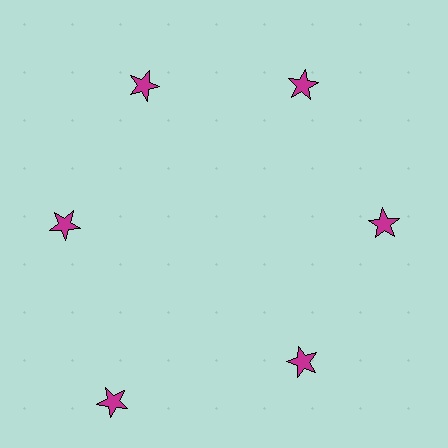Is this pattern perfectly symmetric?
No. The 6 magenta stars are arranged in a ring, but one element near the 7 o'clock position is pushed outward from the center, breaking the 6-fold rotational symmetry.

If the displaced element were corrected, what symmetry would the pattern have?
It would have 6-fold rotational symmetry — the pattern would map onto itself every 60 degrees.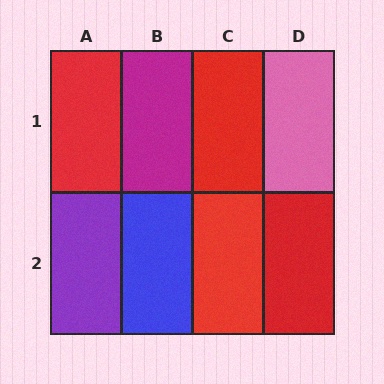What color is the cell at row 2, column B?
Blue.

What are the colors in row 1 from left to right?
Red, magenta, red, pink.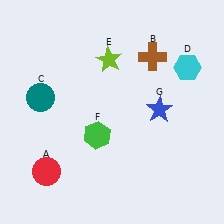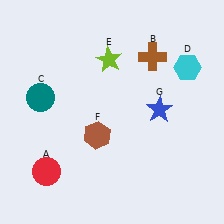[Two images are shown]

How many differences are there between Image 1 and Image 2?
There is 1 difference between the two images.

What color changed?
The hexagon (F) changed from green in Image 1 to brown in Image 2.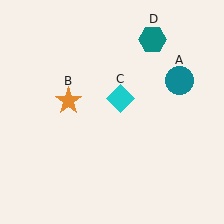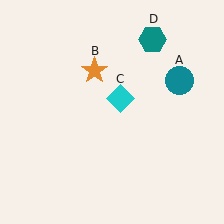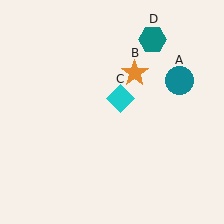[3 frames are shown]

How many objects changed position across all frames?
1 object changed position: orange star (object B).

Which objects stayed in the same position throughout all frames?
Teal circle (object A) and cyan diamond (object C) and teal hexagon (object D) remained stationary.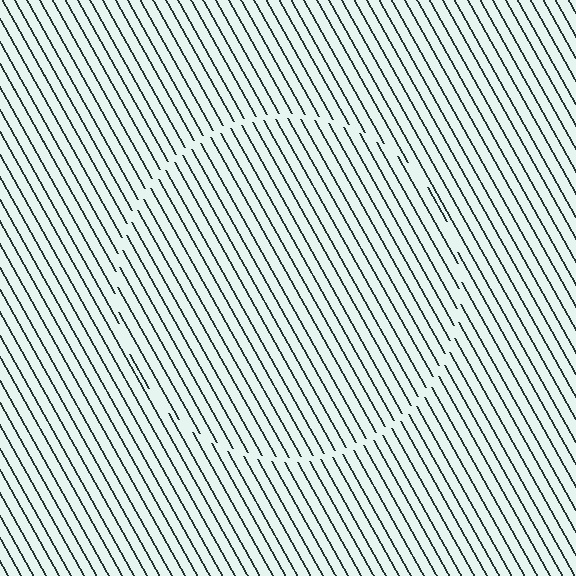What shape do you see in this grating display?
An illusory circle. The interior of the shape contains the same grating, shifted by half a period — the contour is defined by the phase discontinuity where line-ends from the inner and outer gratings abut.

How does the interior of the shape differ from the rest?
The interior of the shape contains the same grating, shifted by half a period — the contour is defined by the phase discontinuity where line-ends from the inner and outer gratings abut.